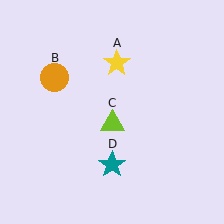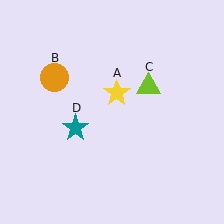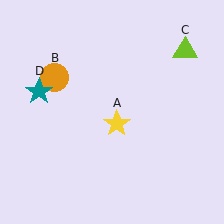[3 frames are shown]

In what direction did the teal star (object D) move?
The teal star (object D) moved up and to the left.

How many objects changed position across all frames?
3 objects changed position: yellow star (object A), lime triangle (object C), teal star (object D).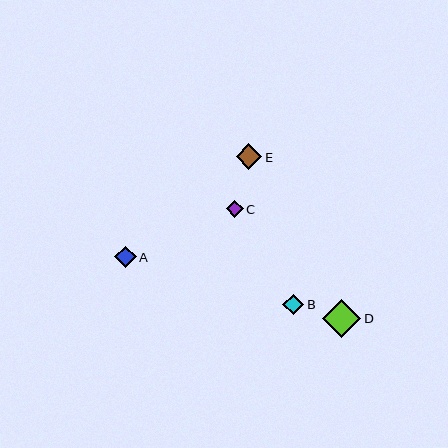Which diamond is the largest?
Diamond D is the largest with a size of approximately 38 pixels.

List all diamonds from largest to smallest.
From largest to smallest: D, E, A, B, C.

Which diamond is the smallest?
Diamond C is the smallest with a size of approximately 17 pixels.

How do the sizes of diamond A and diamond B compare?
Diamond A and diamond B are approximately the same size.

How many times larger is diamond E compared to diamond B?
Diamond E is approximately 1.2 times the size of diamond B.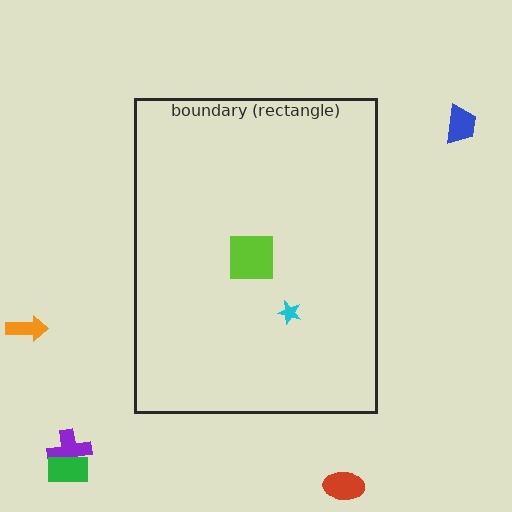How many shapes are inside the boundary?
2 inside, 5 outside.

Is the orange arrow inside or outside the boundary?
Outside.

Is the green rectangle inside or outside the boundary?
Outside.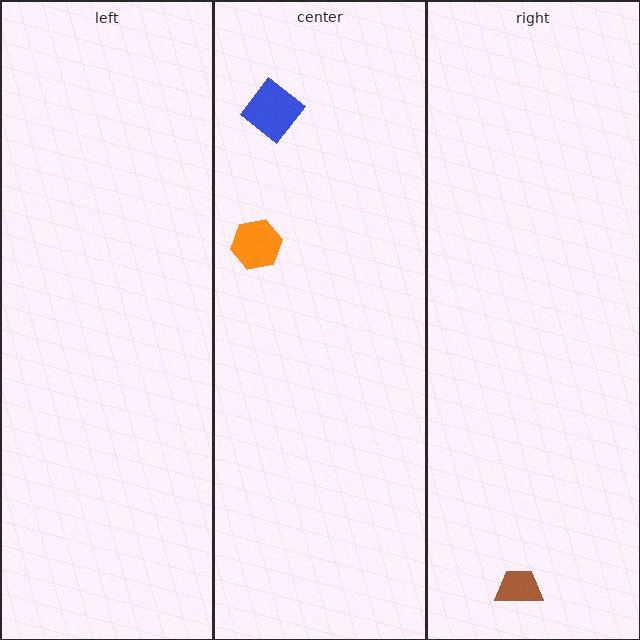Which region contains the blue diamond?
The center region.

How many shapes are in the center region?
2.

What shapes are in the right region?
The brown trapezoid.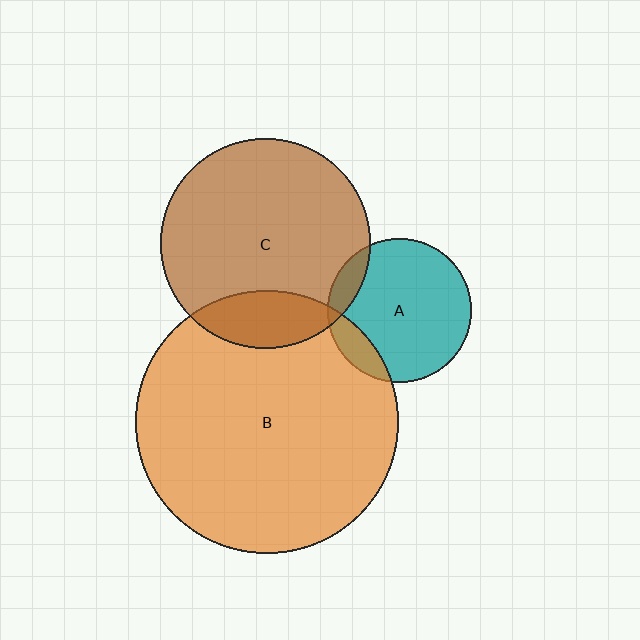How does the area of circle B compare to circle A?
Approximately 3.3 times.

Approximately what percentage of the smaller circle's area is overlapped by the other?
Approximately 10%.